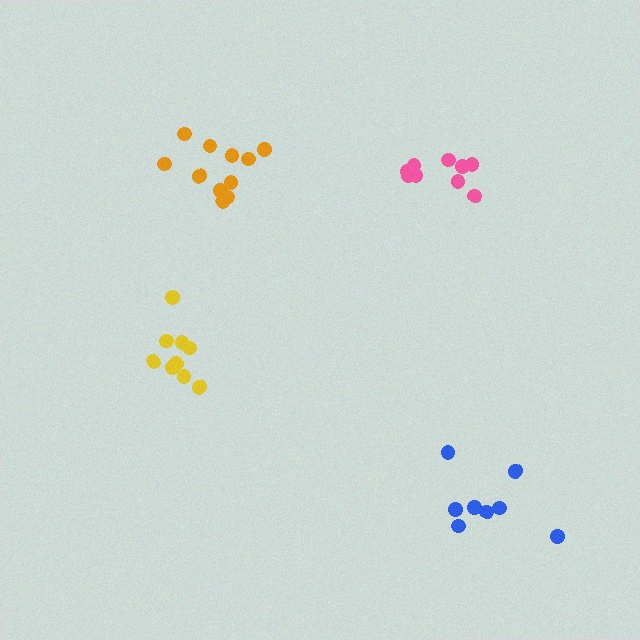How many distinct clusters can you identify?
There are 4 distinct clusters.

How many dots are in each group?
Group 1: 9 dots, Group 2: 8 dots, Group 3: 11 dots, Group 4: 9 dots (37 total).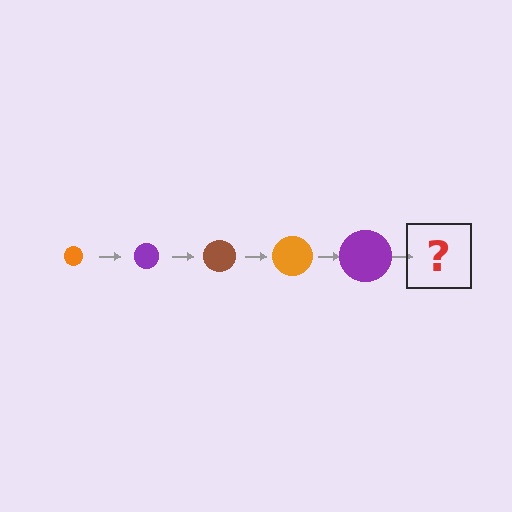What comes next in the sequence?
The next element should be a brown circle, larger than the previous one.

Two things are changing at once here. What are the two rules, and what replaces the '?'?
The two rules are that the circle grows larger each step and the color cycles through orange, purple, and brown. The '?' should be a brown circle, larger than the previous one.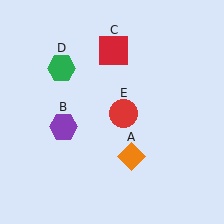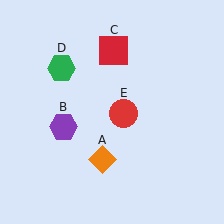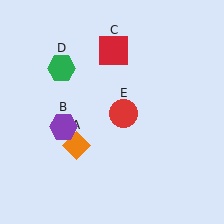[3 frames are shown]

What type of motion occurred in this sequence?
The orange diamond (object A) rotated clockwise around the center of the scene.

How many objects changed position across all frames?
1 object changed position: orange diamond (object A).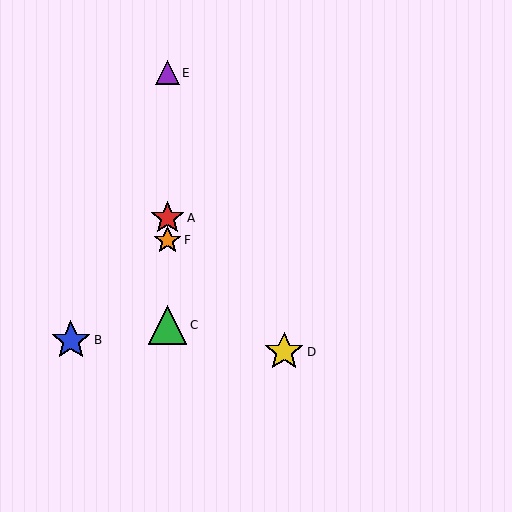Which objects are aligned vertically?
Objects A, C, E, F are aligned vertically.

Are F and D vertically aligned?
No, F is at x≈167 and D is at x≈284.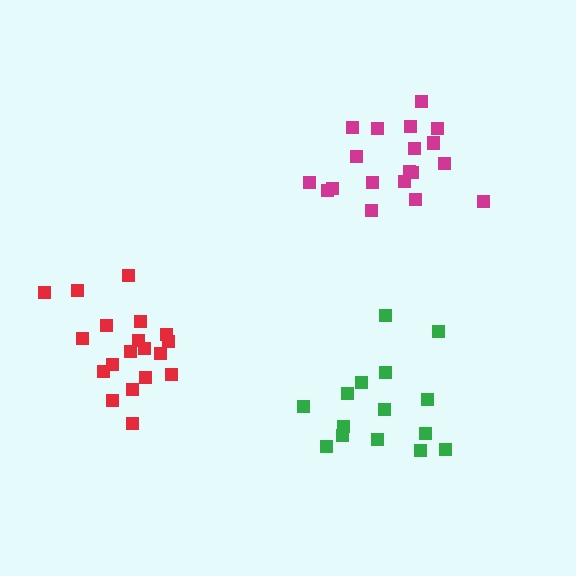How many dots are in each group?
Group 1: 19 dots, Group 2: 19 dots, Group 3: 15 dots (53 total).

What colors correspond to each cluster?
The clusters are colored: magenta, red, green.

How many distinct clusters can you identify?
There are 3 distinct clusters.